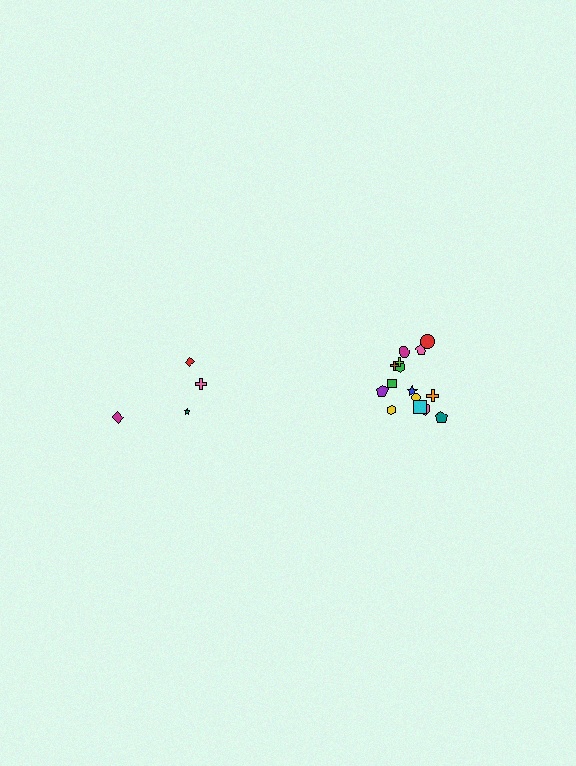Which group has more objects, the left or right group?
The right group.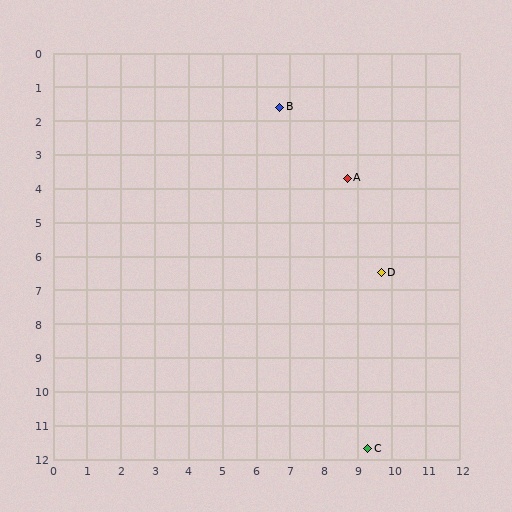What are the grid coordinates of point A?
Point A is at approximately (8.7, 3.7).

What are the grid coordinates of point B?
Point B is at approximately (6.7, 1.6).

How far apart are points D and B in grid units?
Points D and B are about 5.7 grid units apart.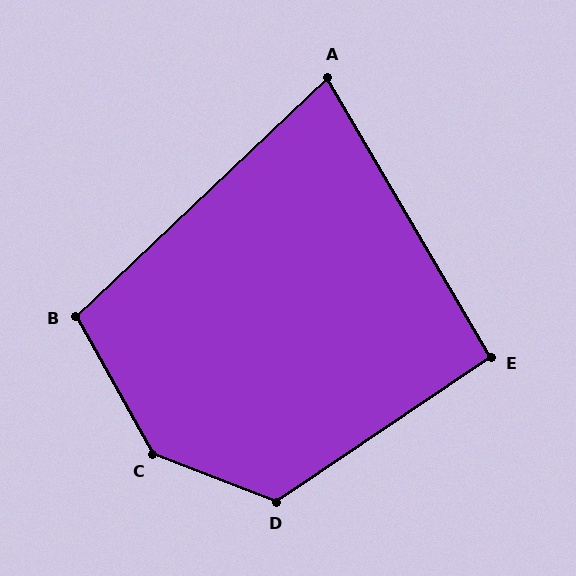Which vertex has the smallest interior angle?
A, at approximately 77 degrees.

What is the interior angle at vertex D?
Approximately 125 degrees (obtuse).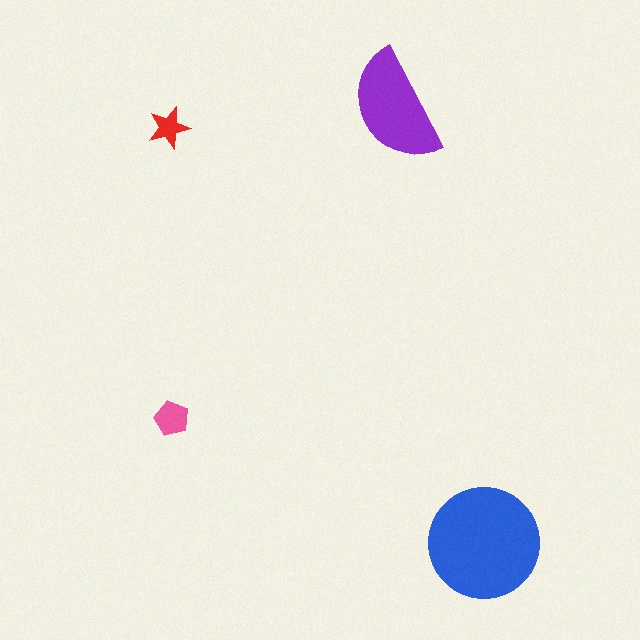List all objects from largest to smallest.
The blue circle, the purple semicircle, the pink pentagon, the red star.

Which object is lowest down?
The blue circle is bottommost.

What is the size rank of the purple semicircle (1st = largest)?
2nd.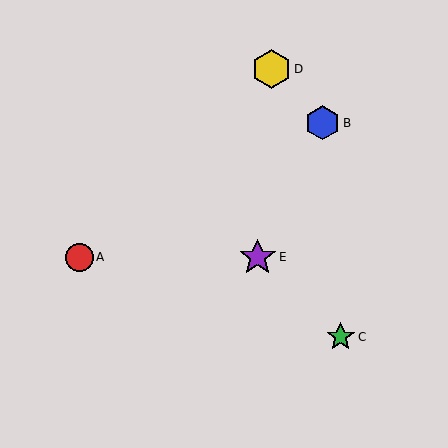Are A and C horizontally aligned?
No, A is at y≈257 and C is at y≈337.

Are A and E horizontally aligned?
Yes, both are at y≈257.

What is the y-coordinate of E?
Object E is at y≈257.